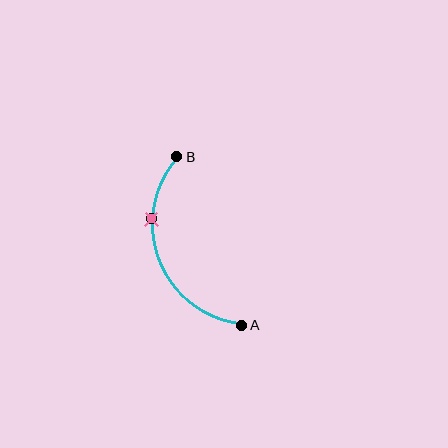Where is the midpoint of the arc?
The arc midpoint is the point on the curve farthest from the straight line joining A and B. It sits to the left of that line.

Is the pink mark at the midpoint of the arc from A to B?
No. The pink mark lies on the arc but is closer to endpoint B. The arc midpoint would be at the point on the curve equidistant along the arc from both A and B.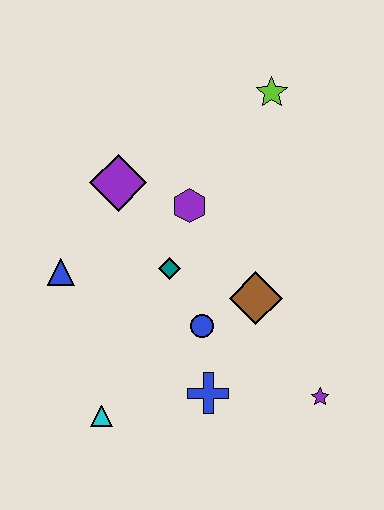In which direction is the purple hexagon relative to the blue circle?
The purple hexagon is above the blue circle.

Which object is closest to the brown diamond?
The blue circle is closest to the brown diamond.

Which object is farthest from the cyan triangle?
The lime star is farthest from the cyan triangle.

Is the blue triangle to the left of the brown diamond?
Yes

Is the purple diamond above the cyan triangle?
Yes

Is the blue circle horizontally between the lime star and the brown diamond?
No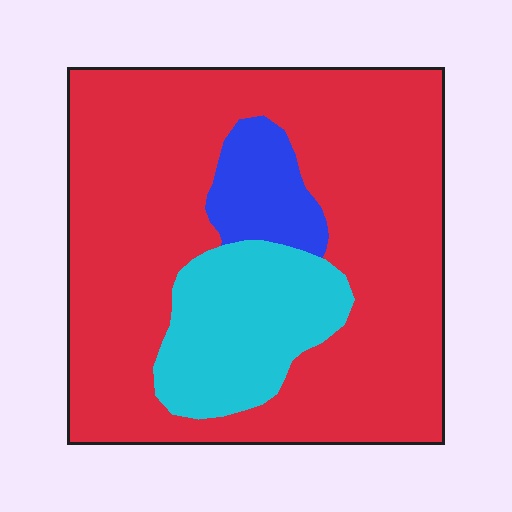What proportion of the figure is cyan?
Cyan takes up about one sixth (1/6) of the figure.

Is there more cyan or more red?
Red.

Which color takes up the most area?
Red, at roughly 75%.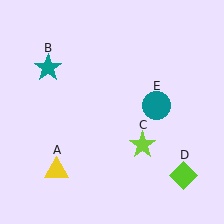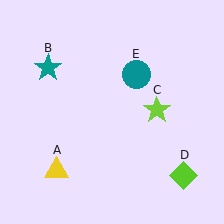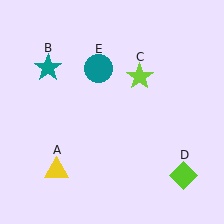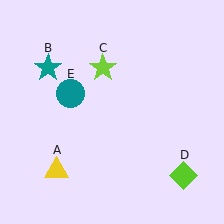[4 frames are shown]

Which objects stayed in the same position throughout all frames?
Yellow triangle (object A) and teal star (object B) and lime diamond (object D) remained stationary.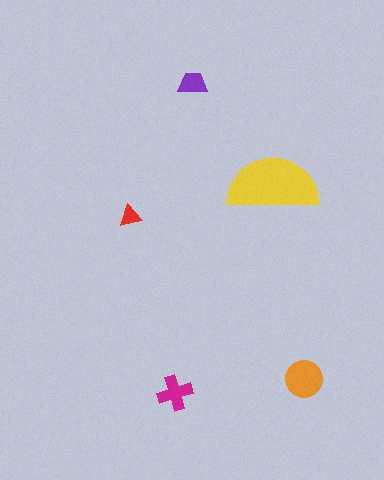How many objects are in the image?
There are 5 objects in the image.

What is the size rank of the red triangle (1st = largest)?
5th.